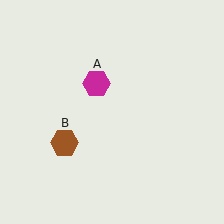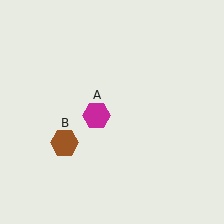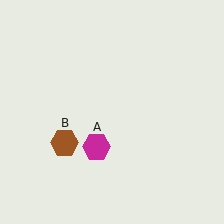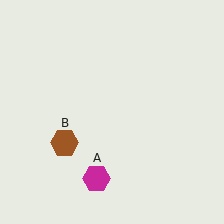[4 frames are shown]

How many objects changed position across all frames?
1 object changed position: magenta hexagon (object A).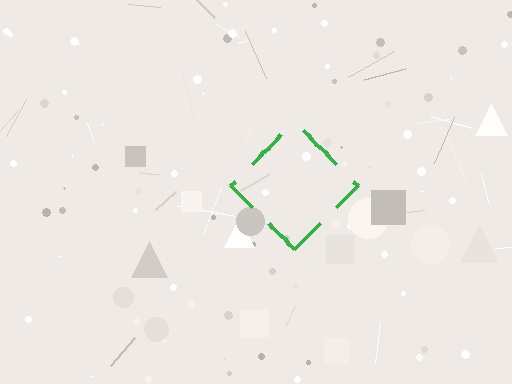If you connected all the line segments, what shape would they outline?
They would outline a diamond.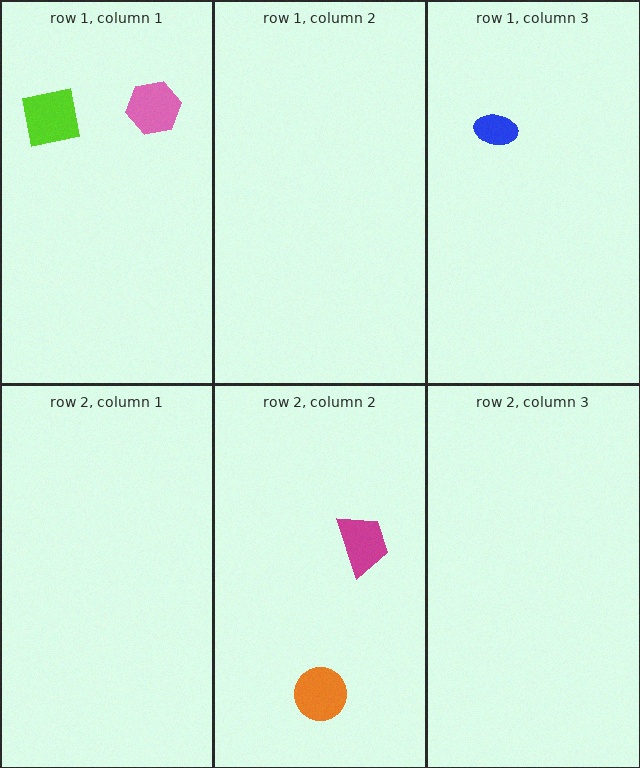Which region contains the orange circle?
The row 2, column 2 region.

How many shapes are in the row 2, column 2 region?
2.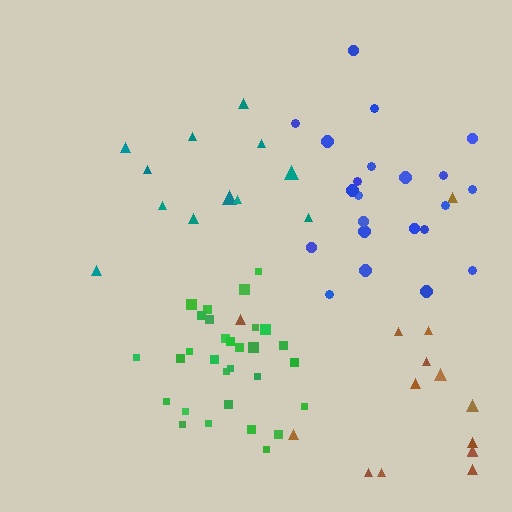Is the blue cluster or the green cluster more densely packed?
Green.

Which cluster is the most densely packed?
Green.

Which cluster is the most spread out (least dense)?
Teal.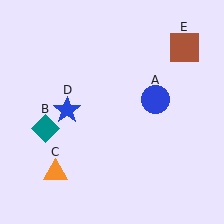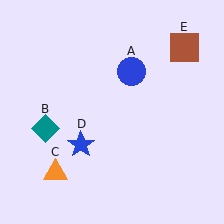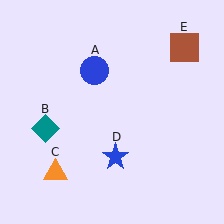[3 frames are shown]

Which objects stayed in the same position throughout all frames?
Teal diamond (object B) and orange triangle (object C) and brown square (object E) remained stationary.